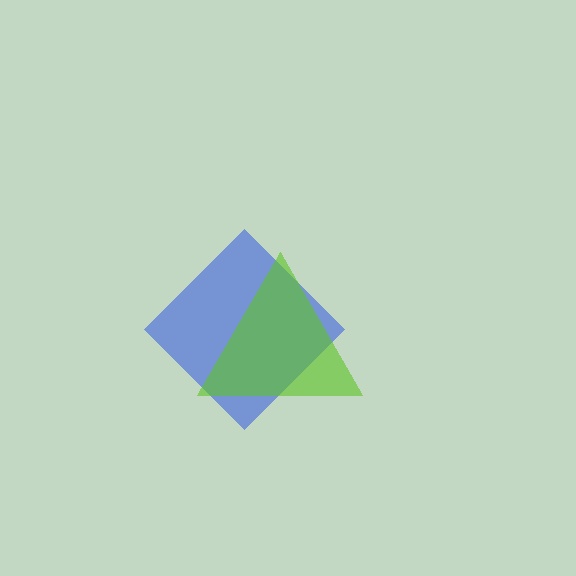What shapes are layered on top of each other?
The layered shapes are: a blue diamond, a lime triangle.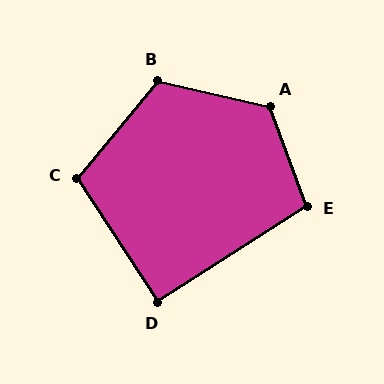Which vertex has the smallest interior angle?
D, at approximately 90 degrees.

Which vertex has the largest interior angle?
A, at approximately 123 degrees.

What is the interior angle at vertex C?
Approximately 107 degrees (obtuse).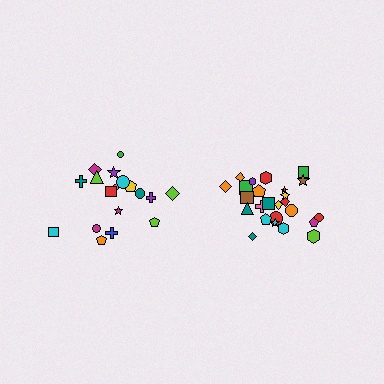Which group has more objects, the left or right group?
The right group.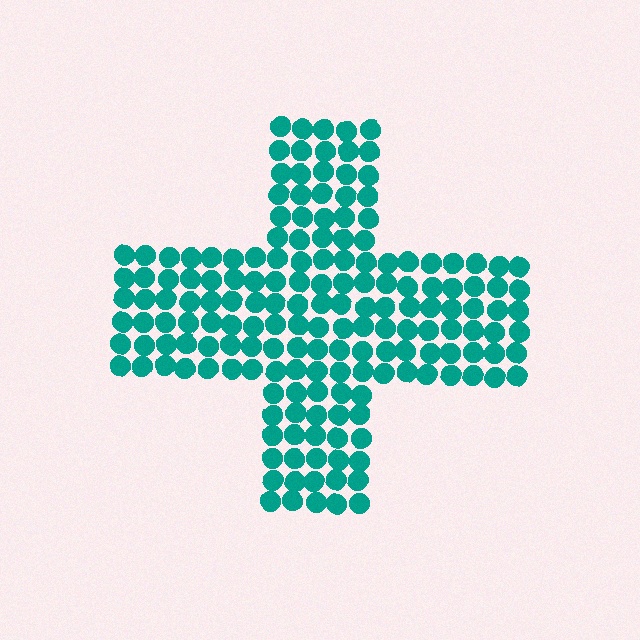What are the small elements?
The small elements are circles.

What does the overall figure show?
The overall figure shows a cross.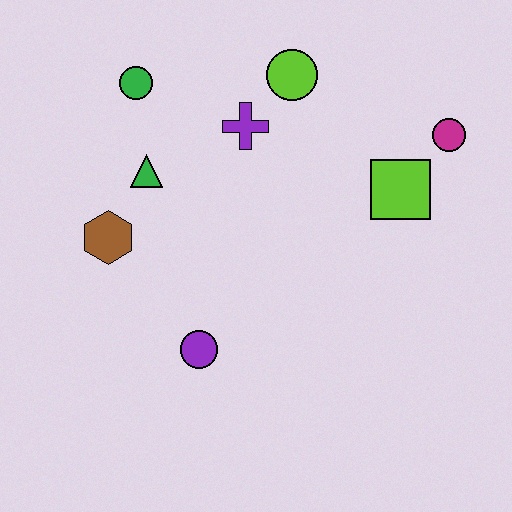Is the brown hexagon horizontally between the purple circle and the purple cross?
No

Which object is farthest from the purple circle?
The magenta circle is farthest from the purple circle.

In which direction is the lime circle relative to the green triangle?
The lime circle is to the right of the green triangle.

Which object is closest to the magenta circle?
The lime square is closest to the magenta circle.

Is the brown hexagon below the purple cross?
Yes